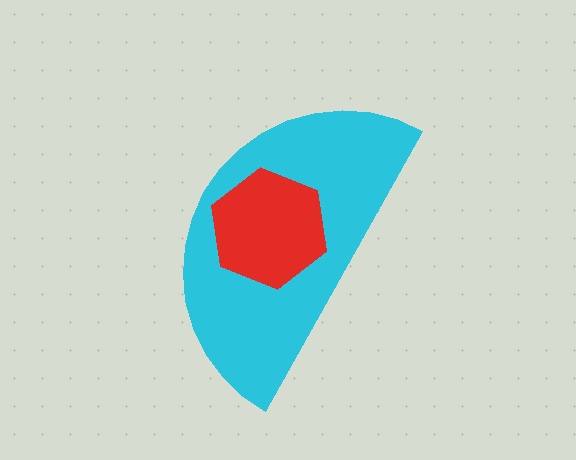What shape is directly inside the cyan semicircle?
The red hexagon.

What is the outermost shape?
The cyan semicircle.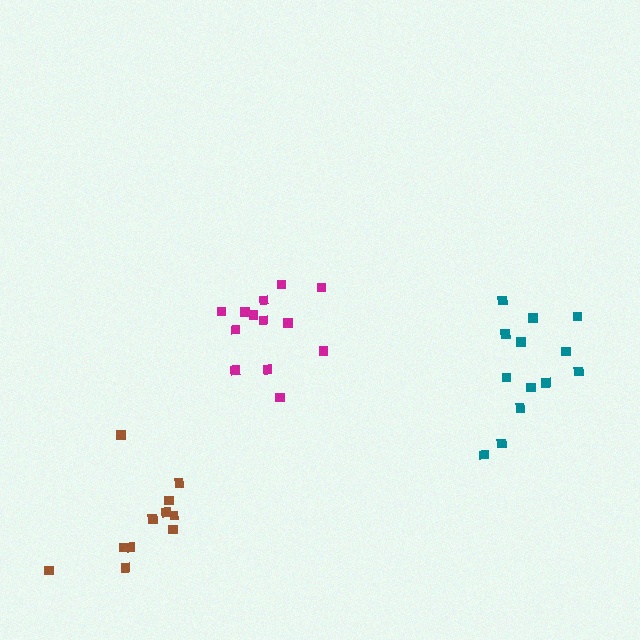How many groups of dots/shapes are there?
There are 3 groups.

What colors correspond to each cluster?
The clusters are colored: magenta, brown, teal.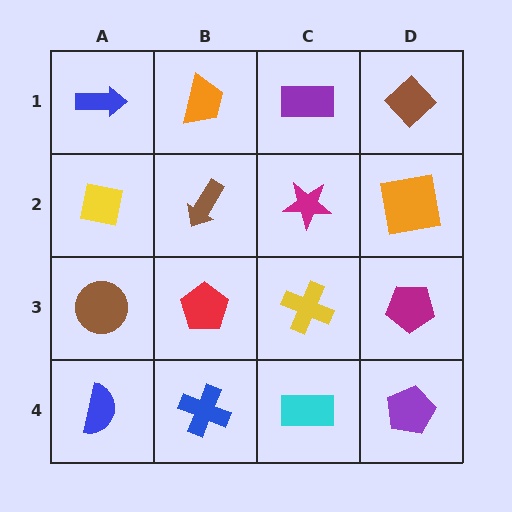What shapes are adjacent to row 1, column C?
A magenta star (row 2, column C), an orange trapezoid (row 1, column B), a brown diamond (row 1, column D).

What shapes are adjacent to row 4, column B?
A red pentagon (row 3, column B), a blue semicircle (row 4, column A), a cyan rectangle (row 4, column C).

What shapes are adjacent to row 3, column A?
A yellow square (row 2, column A), a blue semicircle (row 4, column A), a red pentagon (row 3, column B).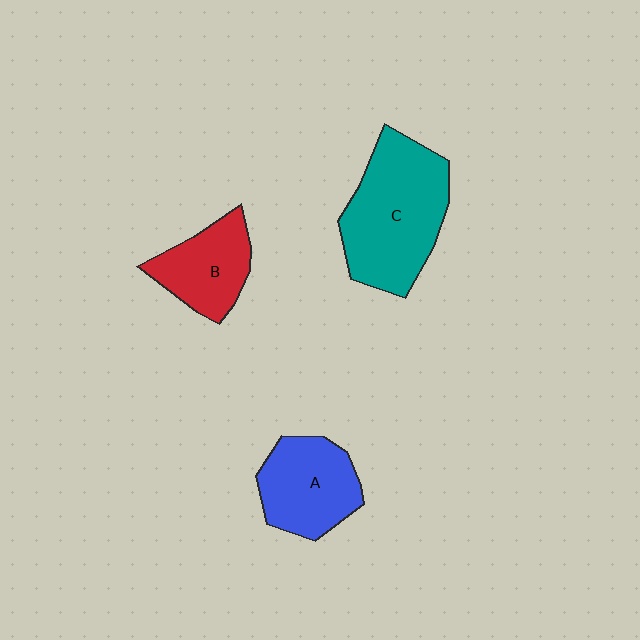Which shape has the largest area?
Shape C (teal).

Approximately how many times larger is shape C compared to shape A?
Approximately 1.5 times.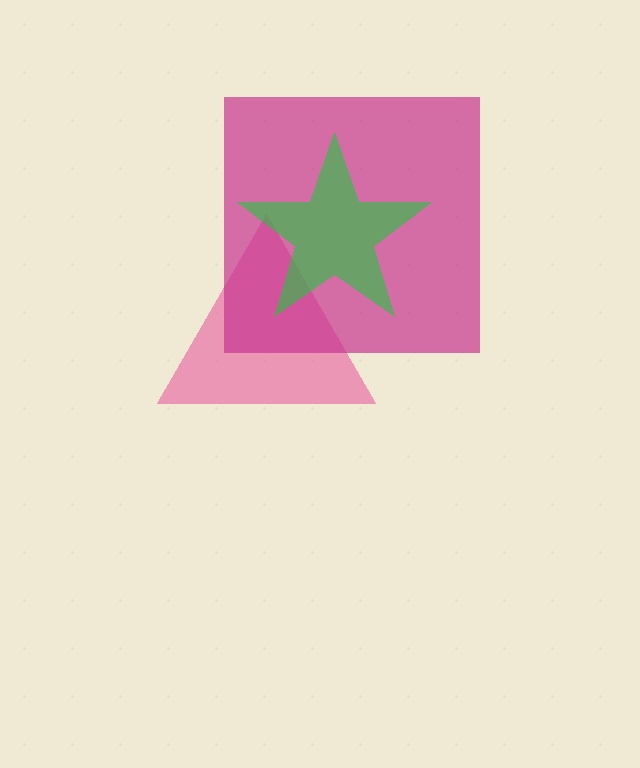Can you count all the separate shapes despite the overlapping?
Yes, there are 3 separate shapes.